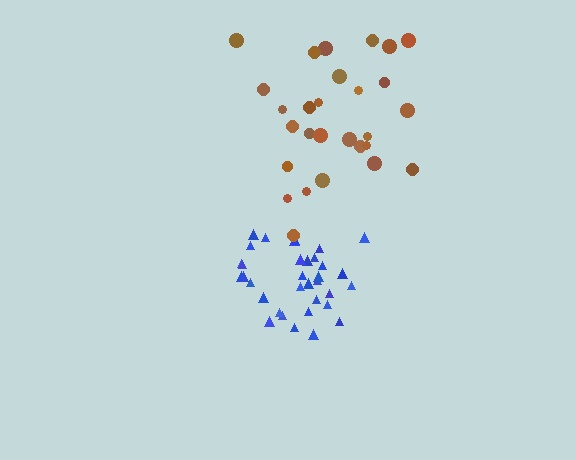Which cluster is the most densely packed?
Blue.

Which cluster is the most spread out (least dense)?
Brown.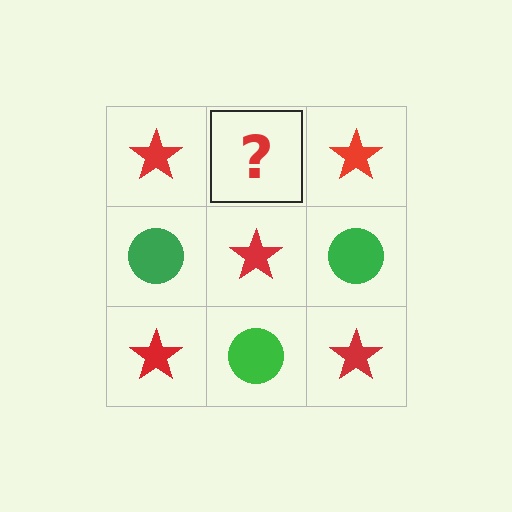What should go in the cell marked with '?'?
The missing cell should contain a green circle.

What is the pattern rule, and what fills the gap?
The rule is that it alternates red star and green circle in a checkerboard pattern. The gap should be filled with a green circle.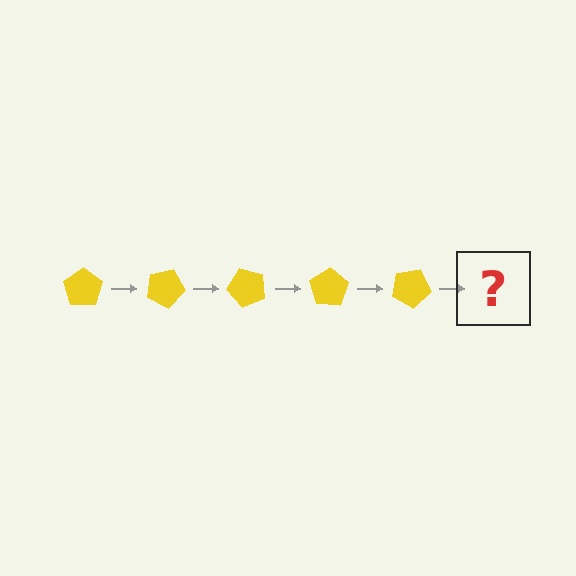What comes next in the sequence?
The next element should be a yellow pentagon rotated 125 degrees.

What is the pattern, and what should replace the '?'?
The pattern is that the pentagon rotates 25 degrees each step. The '?' should be a yellow pentagon rotated 125 degrees.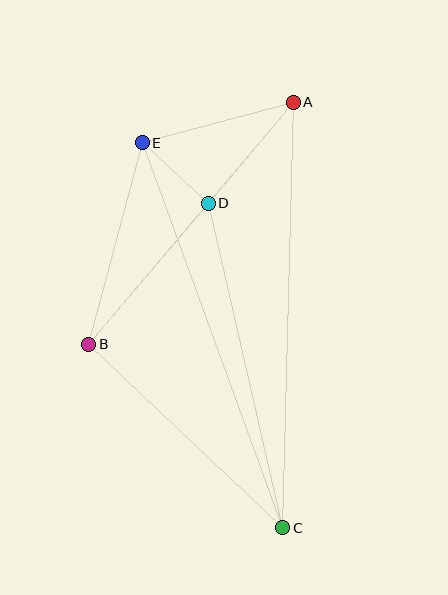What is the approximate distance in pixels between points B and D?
The distance between B and D is approximately 185 pixels.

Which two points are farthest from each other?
Points A and C are farthest from each other.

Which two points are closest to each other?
Points D and E are closest to each other.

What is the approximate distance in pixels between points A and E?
The distance between A and E is approximately 157 pixels.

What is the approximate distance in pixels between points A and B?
The distance between A and B is approximately 317 pixels.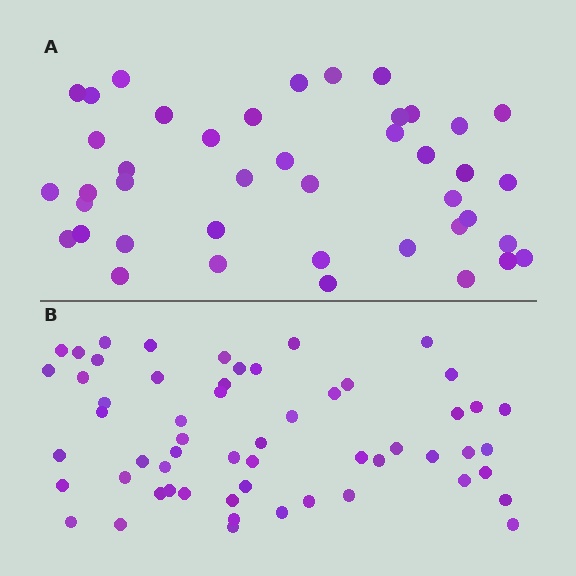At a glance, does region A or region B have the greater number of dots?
Region B (the bottom region) has more dots.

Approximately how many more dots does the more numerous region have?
Region B has approximately 15 more dots than region A.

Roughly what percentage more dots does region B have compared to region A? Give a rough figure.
About 35% more.